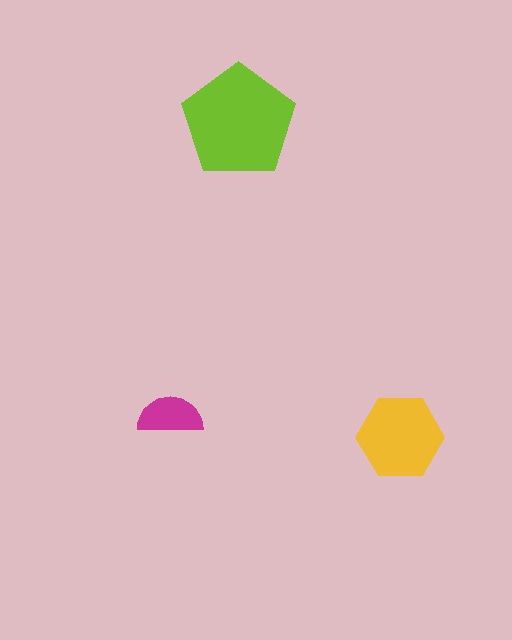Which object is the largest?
The lime pentagon.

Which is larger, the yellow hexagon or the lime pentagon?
The lime pentagon.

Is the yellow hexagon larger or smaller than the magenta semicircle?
Larger.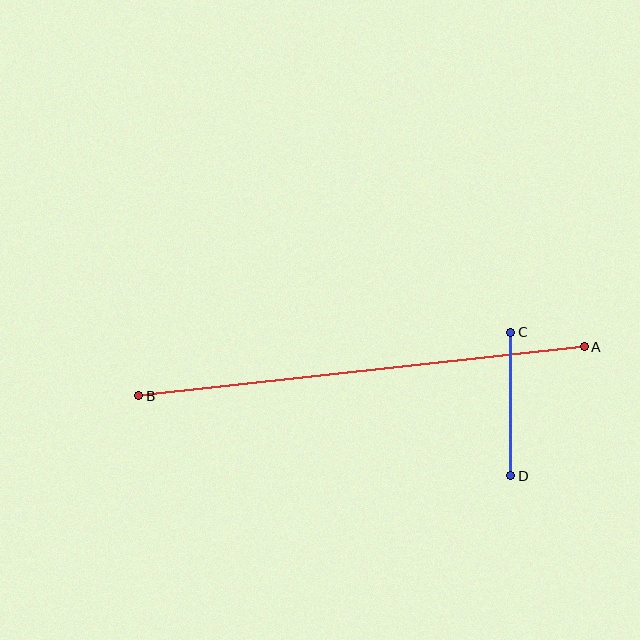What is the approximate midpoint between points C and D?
The midpoint is at approximately (511, 404) pixels.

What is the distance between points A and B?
The distance is approximately 448 pixels.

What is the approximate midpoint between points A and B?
The midpoint is at approximately (362, 371) pixels.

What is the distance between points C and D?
The distance is approximately 144 pixels.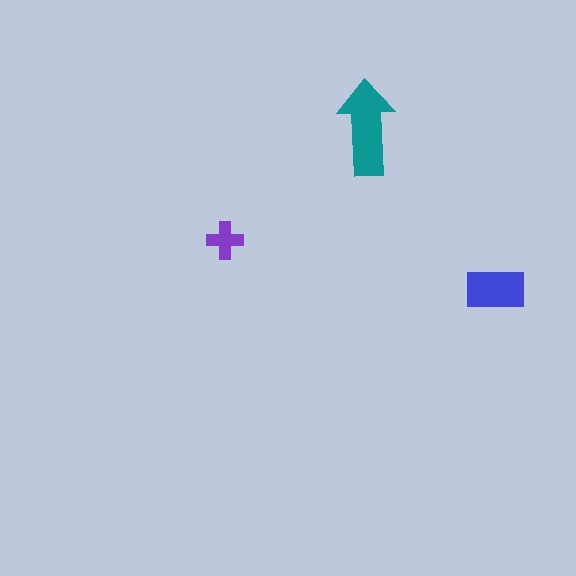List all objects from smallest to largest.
The purple cross, the blue rectangle, the teal arrow.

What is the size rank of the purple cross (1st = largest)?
3rd.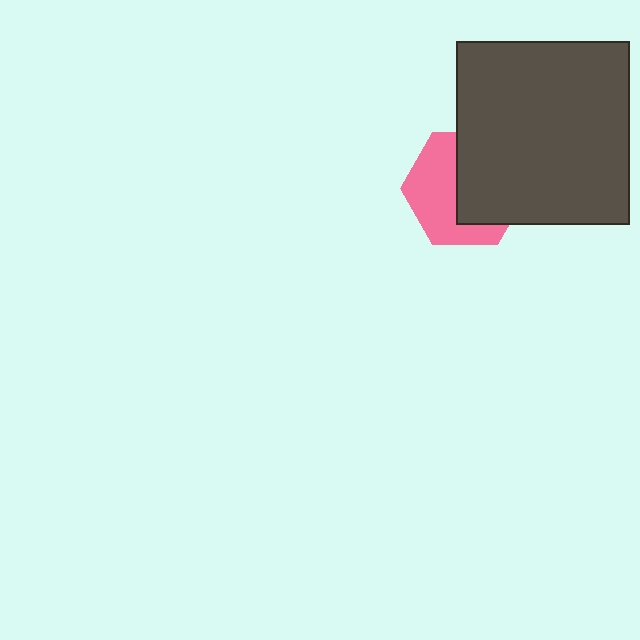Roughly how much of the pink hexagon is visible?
About half of it is visible (roughly 49%).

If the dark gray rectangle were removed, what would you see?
You would see the complete pink hexagon.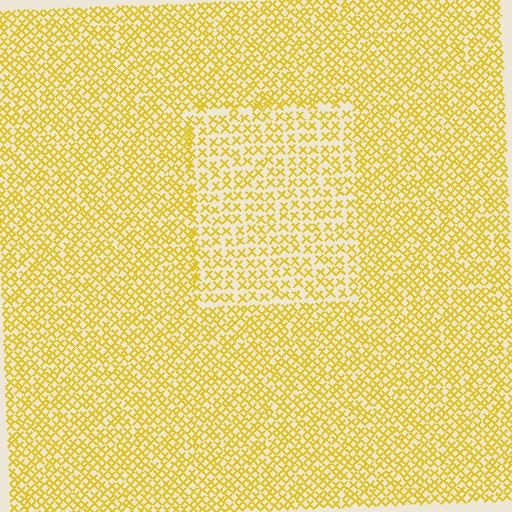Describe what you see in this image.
The image contains small yellow elements arranged at two different densities. A rectangle-shaped region is visible where the elements are less densely packed than the surrounding area.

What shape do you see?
I see a rectangle.